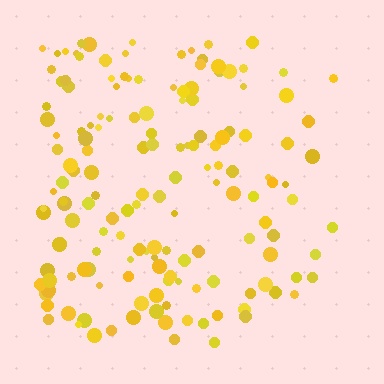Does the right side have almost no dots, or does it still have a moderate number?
Still a moderate number, just noticeably fewer than the left.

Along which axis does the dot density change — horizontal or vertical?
Horizontal.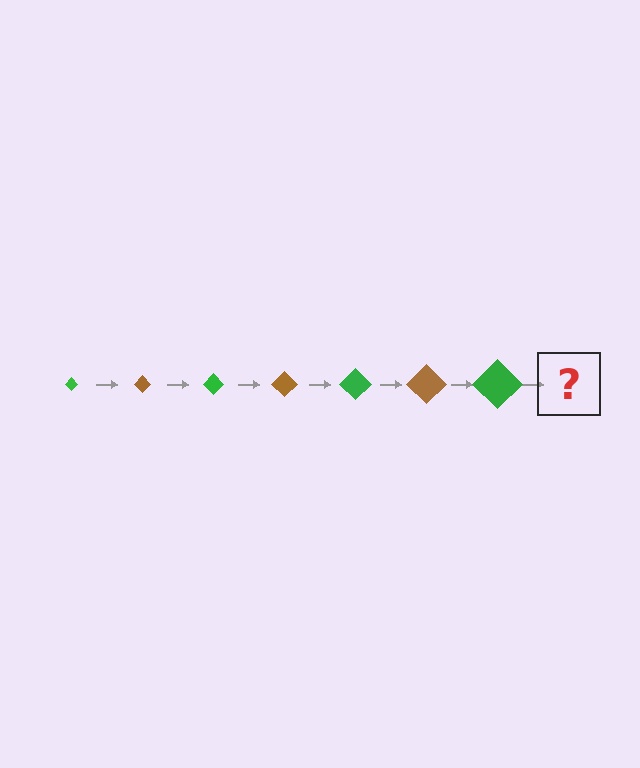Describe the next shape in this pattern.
It should be a brown diamond, larger than the previous one.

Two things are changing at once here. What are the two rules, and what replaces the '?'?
The two rules are that the diamond grows larger each step and the color cycles through green and brown. The '?' should be a brown diamond, larger than the previous one.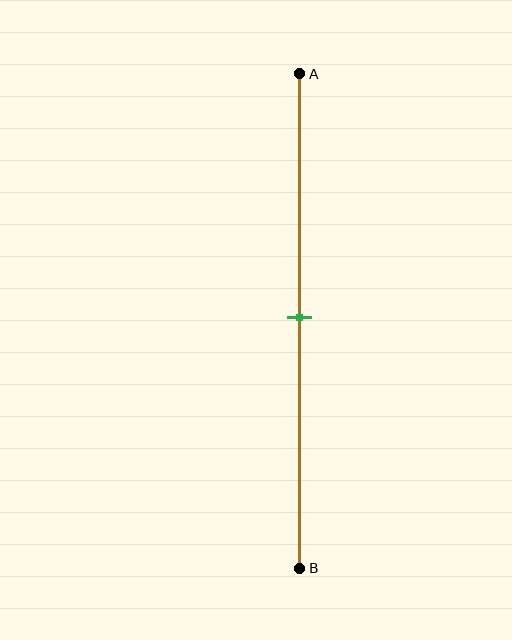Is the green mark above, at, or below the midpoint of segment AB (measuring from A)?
The green mark is approximately at the midpoint of segment AB.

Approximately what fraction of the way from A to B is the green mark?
The green mark is approximately 50% of the way from A to B.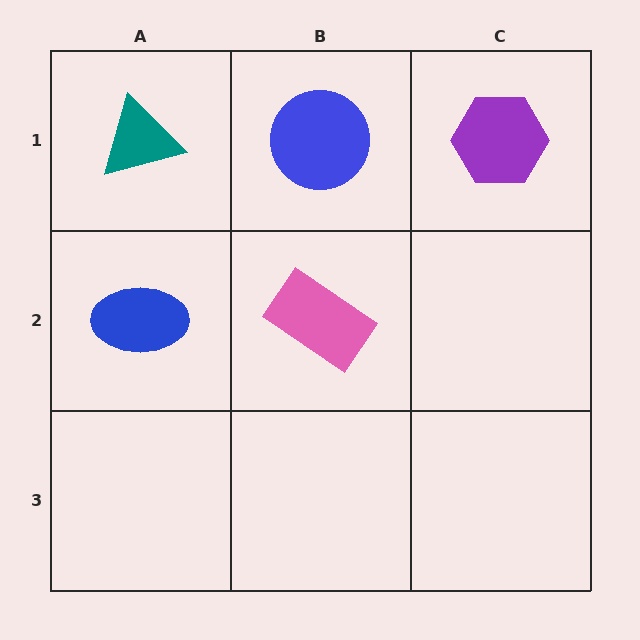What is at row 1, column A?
A teal triangle.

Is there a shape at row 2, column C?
No, that cell is empty.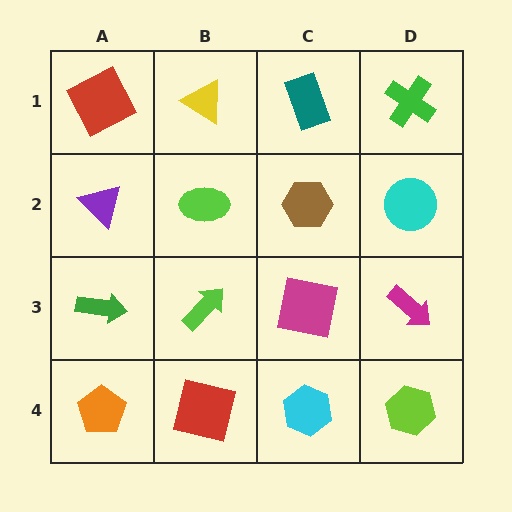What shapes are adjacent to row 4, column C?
A magenta square (row 3, column C), a red square (row 4, column B), a lime hexagon (row 4, column D).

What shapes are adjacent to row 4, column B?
A lime arrow (row 3, column B), an orange pentagon (row 4, column A), a cyan hexagon (row 4, column C).